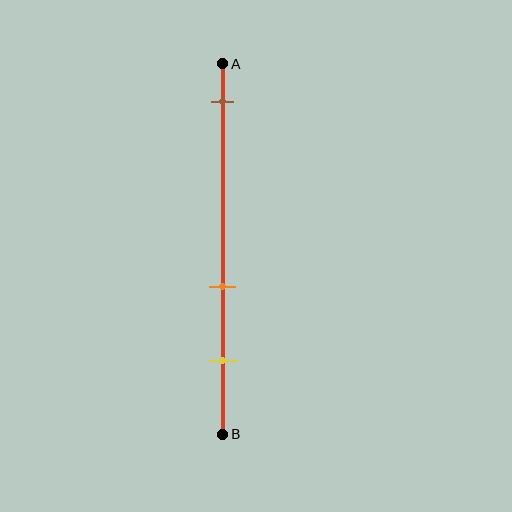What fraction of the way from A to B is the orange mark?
The orange mark is approximately 60% (0.6) of the way from A to B.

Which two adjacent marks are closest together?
The orange and yellow marks are the closest adjacent pair.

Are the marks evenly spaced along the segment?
No, the marks are not evenly spaced.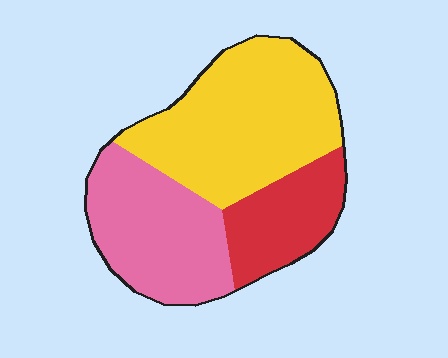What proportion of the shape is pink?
Pink takes up about one third (1/3) of the shape.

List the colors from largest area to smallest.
From largest to smallest: yellow, pink, red.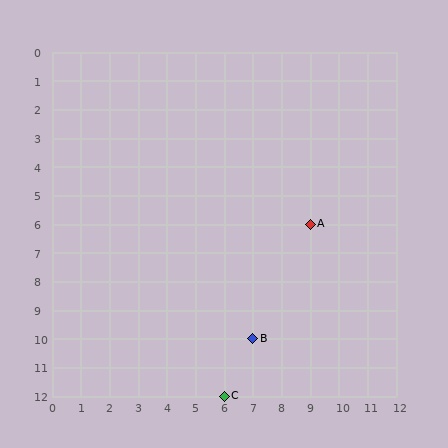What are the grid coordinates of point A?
Point A is at grid coordinates (9, 6).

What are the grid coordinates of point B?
Point B is at grid coordinates (7, 10).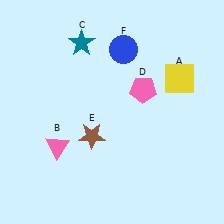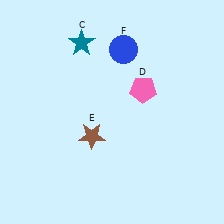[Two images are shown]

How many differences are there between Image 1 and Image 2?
There are 2 differences between the two images.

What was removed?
The yellow square (A), the pink triangle (B) were removed in Image 2.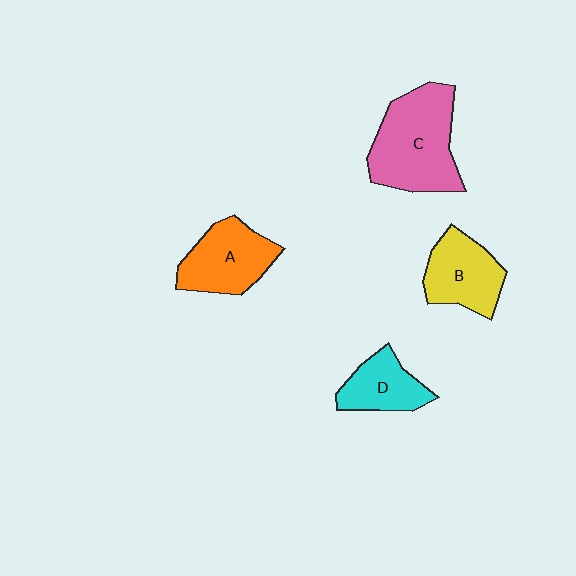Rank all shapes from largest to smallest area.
From largest to smallest: C (pink), A (orange), B (yellow), D (cyan).